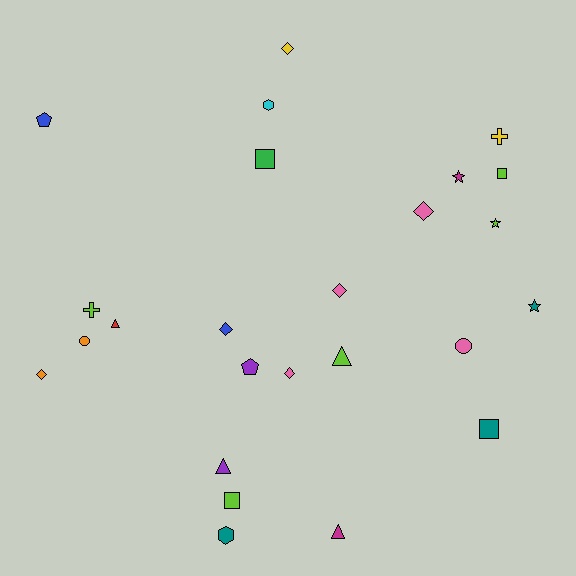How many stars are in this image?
There are 3 stars.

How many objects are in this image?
There are 25 objects.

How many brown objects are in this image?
There are no brown objects.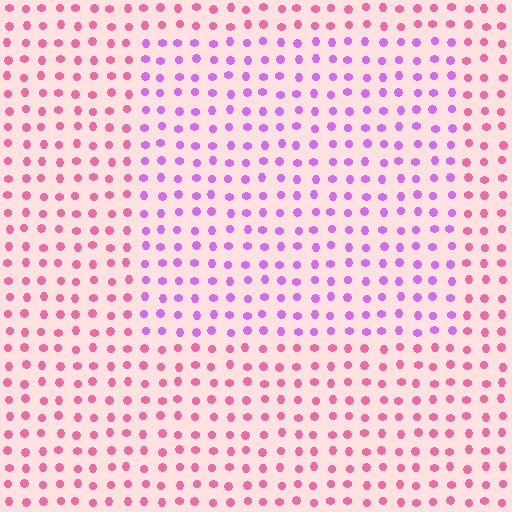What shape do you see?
I see a rectangle.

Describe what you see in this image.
The image is filled with small pink elements in a uniform arrangement. A rectangle-shaped region is visible where the elements are tinted to a slightly different hue, forming a subtle color boundary.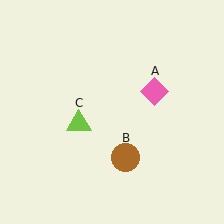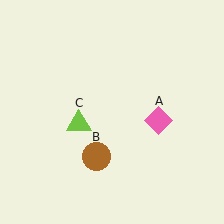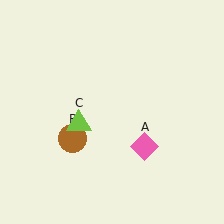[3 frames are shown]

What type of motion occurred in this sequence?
The pink diamond (object A), brown circle (object B) rotated clockwise around the center of the scene.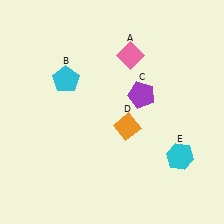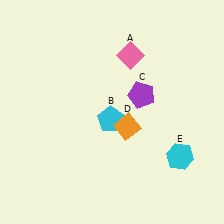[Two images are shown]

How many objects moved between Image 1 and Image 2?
1 object moved between the two images.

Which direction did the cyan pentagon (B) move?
The cyan pentagon (B) moved right.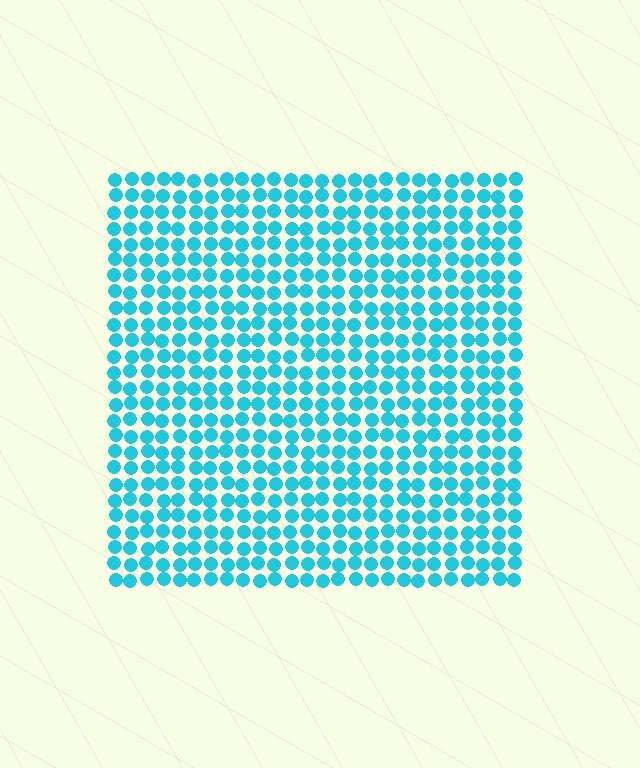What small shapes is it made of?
It is made of small circles.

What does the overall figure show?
The overall figure shows a square.